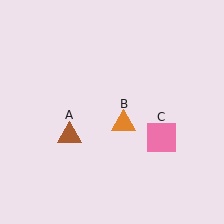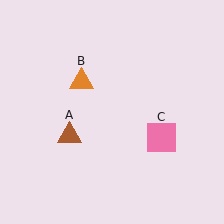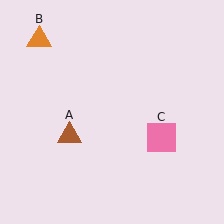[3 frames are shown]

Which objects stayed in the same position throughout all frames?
Brown triangle (object A) and pink square (object C) remained stationary.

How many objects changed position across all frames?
1 object changed position: orange triangle (object B).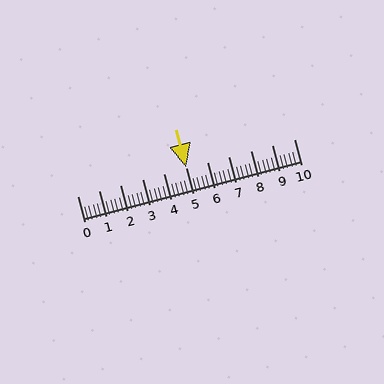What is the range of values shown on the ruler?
The ruler shows values from 0 to 10.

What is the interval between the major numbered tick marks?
The major tick marks are spaced 1 units apart.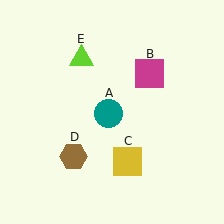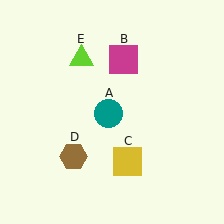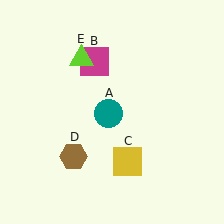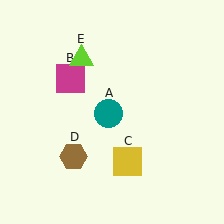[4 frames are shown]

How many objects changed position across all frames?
1 object changed position: magenta square (object B).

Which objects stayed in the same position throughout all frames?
Teal circle (object A) and yellow square (object C) and brown hexagon (object D) and lime triangle (object E) remained stationary.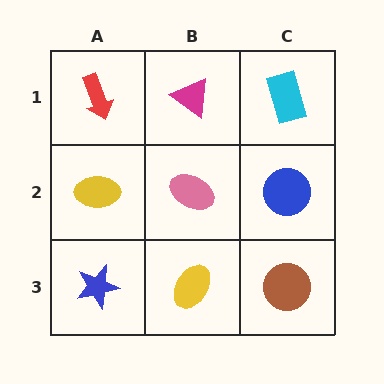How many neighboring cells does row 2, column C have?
3.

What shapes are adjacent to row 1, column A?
A yellow ellipse (row 2, column A), a magenta triangle (row 1, column B).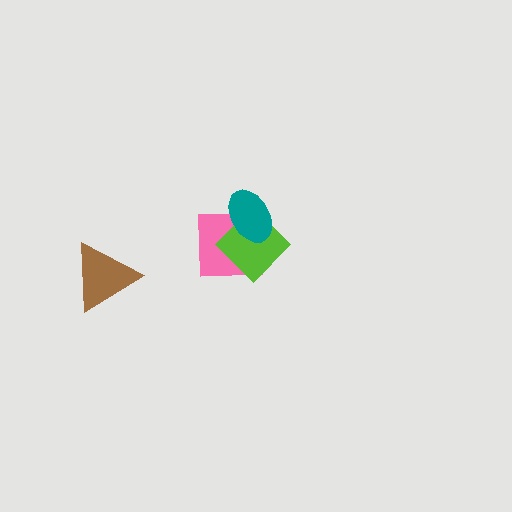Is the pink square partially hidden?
Yes, it is partially covered by another shape.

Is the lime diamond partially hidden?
Yes, it is partially covered by another shape.